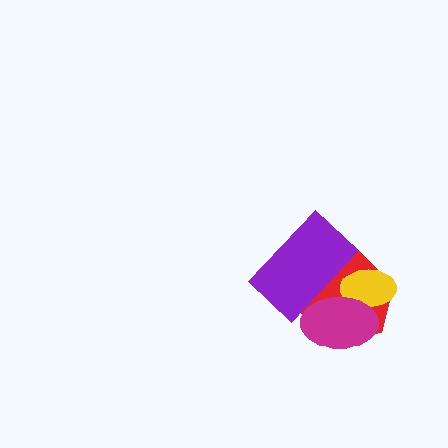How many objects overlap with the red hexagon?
3 objects overlap with the red hexagon.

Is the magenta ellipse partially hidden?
No, no other shape covers it.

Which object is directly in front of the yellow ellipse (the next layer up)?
The purple rectangle is directly in front of the yellow ellipse.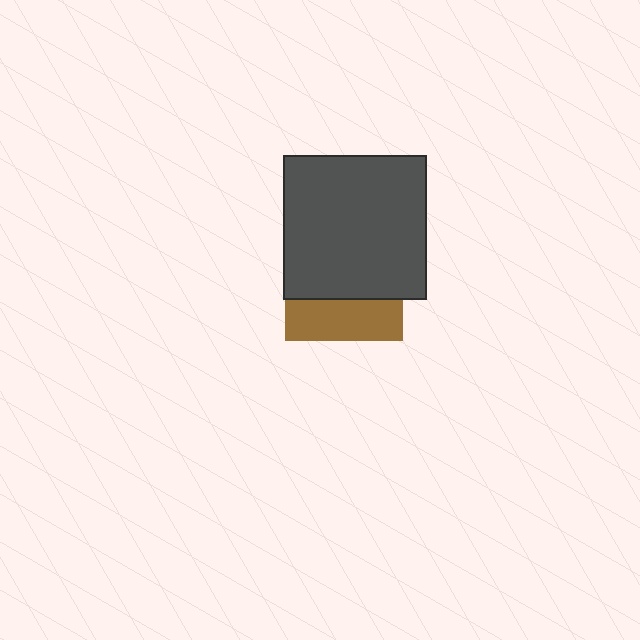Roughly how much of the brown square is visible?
A small part of it is visible (roughly 36%).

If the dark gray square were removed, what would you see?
You would see the complete brown square.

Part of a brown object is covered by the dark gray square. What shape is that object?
It is a square.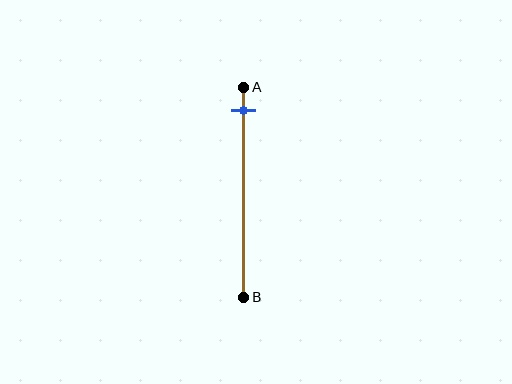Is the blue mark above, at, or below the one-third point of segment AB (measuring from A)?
The blue mark is above the one-third point of segment AB.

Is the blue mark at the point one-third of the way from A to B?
No, the mark is at about 10% from A, not at the 33% one-third point.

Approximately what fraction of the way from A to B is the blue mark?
The blue mark is approximately 10% of the way from A to B.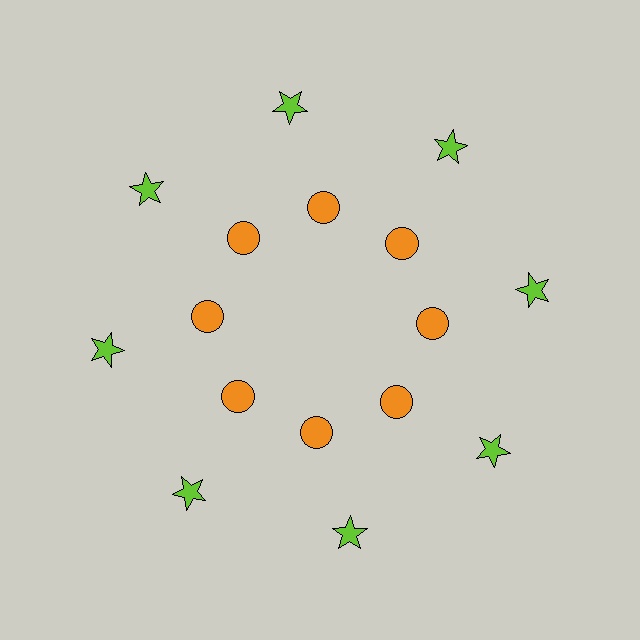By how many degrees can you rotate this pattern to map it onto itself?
The pattern maps onto itself every 45 degrees of rotation.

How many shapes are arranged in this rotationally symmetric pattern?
There are 16 shapes, arranged in 8 groups of 2.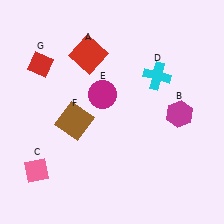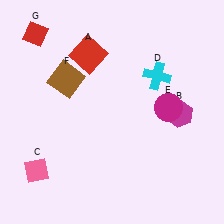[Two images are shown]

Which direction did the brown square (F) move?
The brown square (F) moved up.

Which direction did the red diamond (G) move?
The red diamond (G) moved up.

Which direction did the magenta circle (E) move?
The magenta circle (E) moved right.